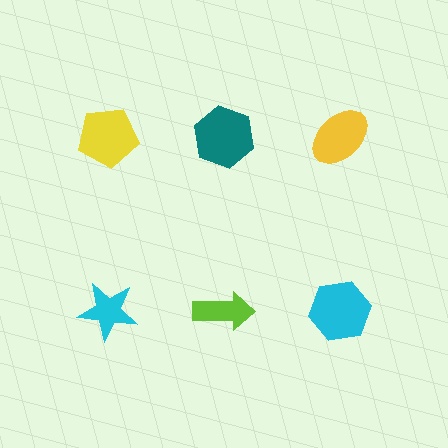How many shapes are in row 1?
3 shapes.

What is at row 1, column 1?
A yellow pentagon.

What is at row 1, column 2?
A teal hexagon.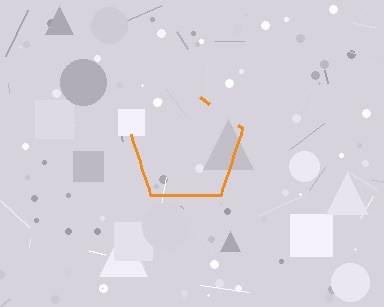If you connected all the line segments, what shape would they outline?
They would outline a pentagon.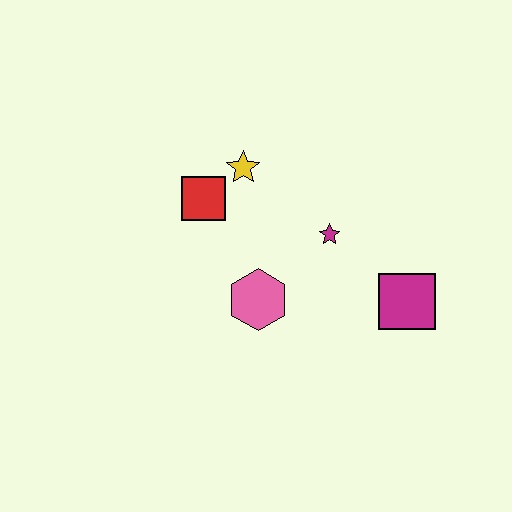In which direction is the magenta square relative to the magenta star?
The magenta square is to the right of the magenta star.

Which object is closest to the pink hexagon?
The magenta star is closest to the pink hexagon.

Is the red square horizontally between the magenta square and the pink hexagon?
No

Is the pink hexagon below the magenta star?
Yes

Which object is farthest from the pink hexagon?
The magenta square is farthest from the pink hexagon.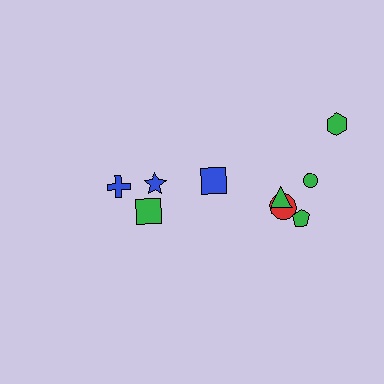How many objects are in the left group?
There are 3 objects.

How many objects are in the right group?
There are 6 objects.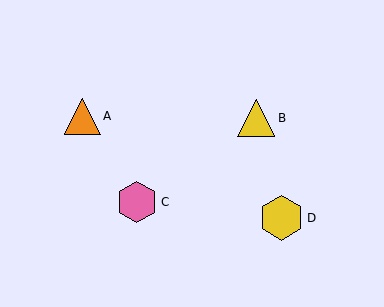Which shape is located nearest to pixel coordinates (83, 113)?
The orange triangle (labeled A) at (82, 116) is nearest to that location.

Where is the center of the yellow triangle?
The center of the yellow triangle is at (256, 118).